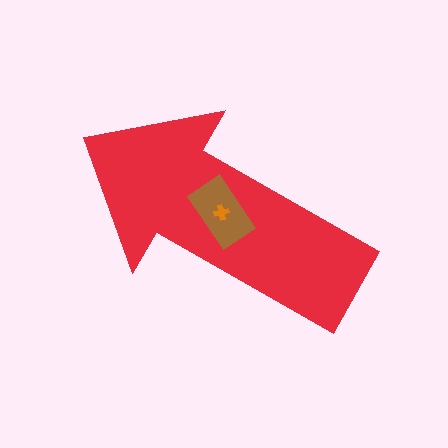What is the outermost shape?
The red arrow.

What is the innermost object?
The orange cross.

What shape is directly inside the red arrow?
The brown rectangle.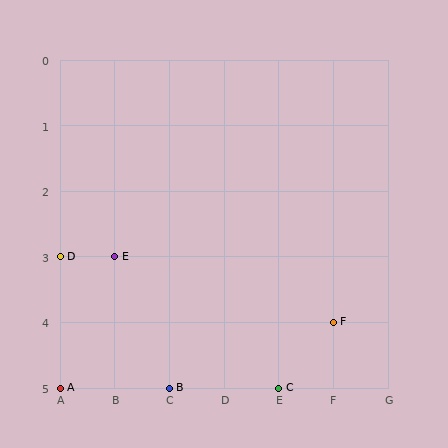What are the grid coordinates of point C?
Point C is at grid coordinates (E, 5).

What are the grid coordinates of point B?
Point B is at grid coordinates (C, 5).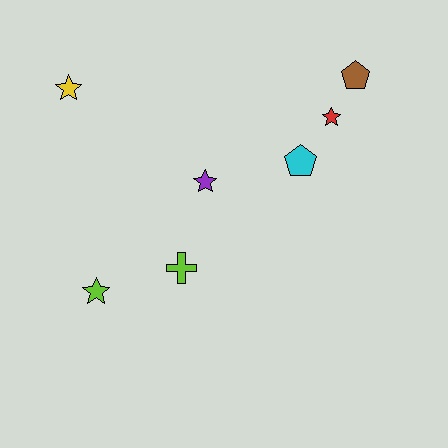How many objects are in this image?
There are 7 objects.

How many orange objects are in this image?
There are no orange objects.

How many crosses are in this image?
There is 1 cross.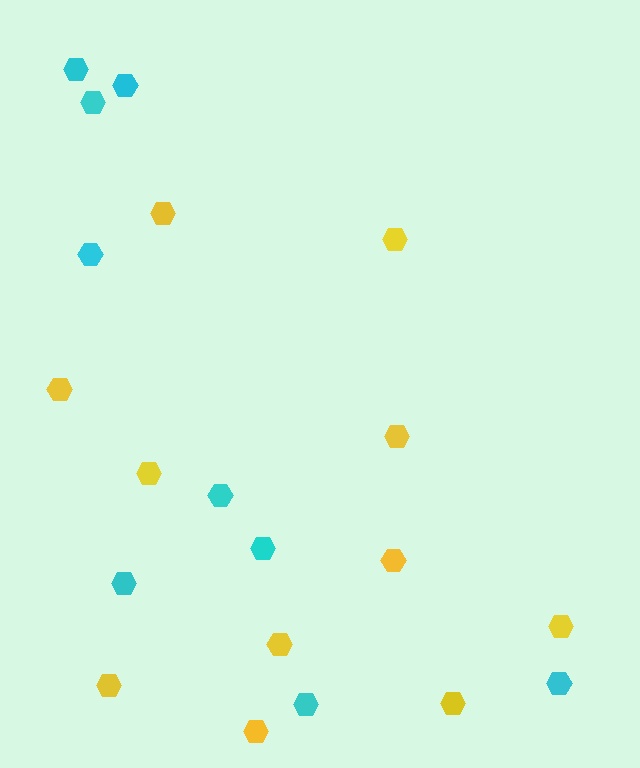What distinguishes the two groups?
There are 2 groups: one group of cyan hexagons (9) and one group of yellow hexagons (11).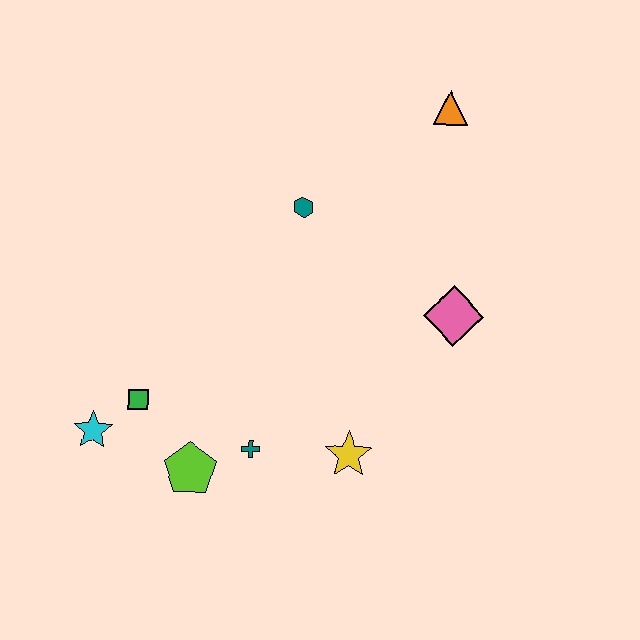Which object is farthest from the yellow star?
The orange triangle is farthest from the yellow star.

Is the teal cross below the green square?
Yes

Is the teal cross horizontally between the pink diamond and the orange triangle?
No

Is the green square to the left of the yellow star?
Yes